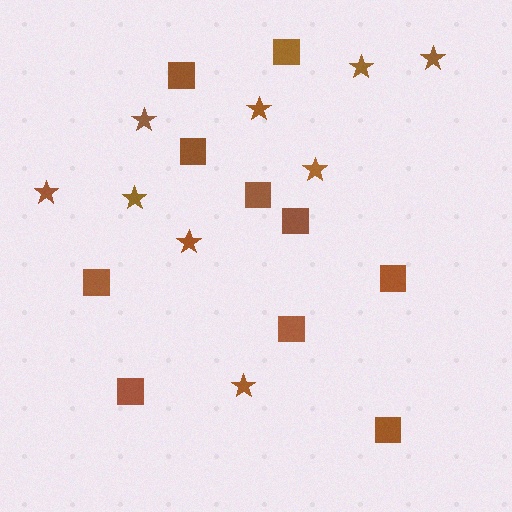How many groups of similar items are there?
There are 2 groups: one group of stars (9) and one group of squares (10).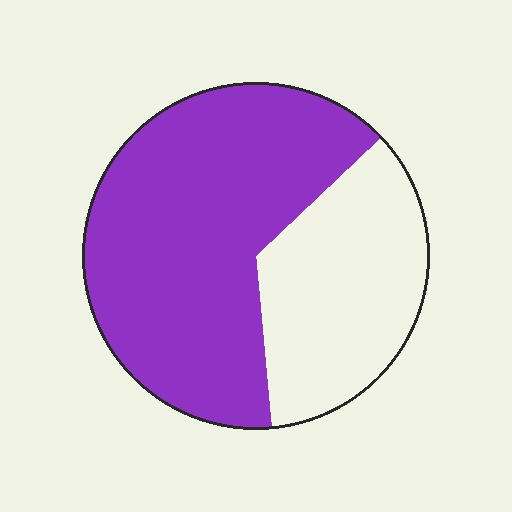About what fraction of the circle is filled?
About five eighths (5/8).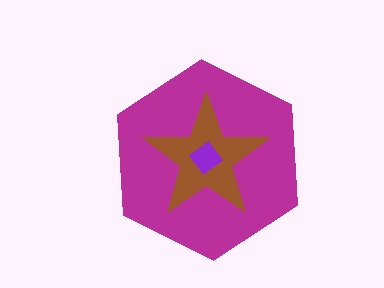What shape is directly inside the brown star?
The purple diamond.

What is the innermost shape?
The purple diamond.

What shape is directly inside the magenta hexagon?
The brown star.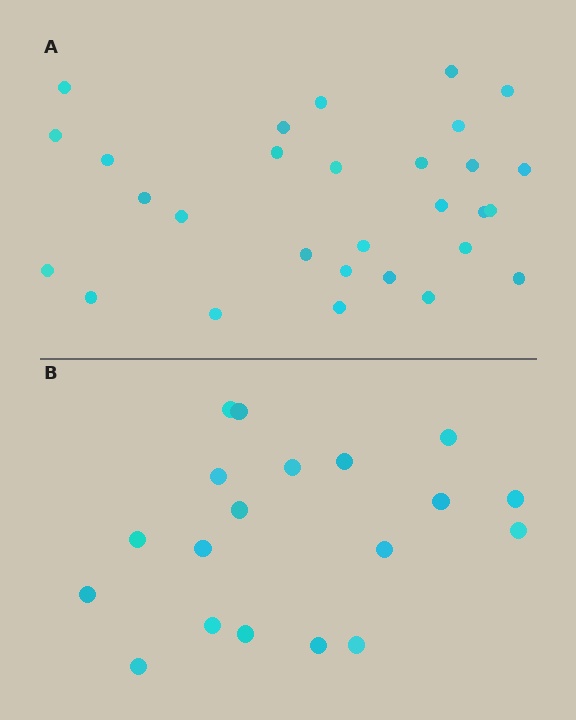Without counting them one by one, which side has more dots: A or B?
Region A (the top region) has more dots.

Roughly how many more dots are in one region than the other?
Region A has roughly 10 or so more dots than region B.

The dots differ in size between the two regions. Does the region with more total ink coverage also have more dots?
No. Region B has more total ink coverage because its dots are larger, but region A actually contains more individual dots. Total area can be misleading — the number of items is what matters here.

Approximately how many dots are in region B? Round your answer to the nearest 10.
About 20 dots. (The exact count is 19, which rounds to 20.)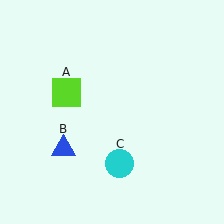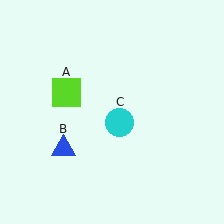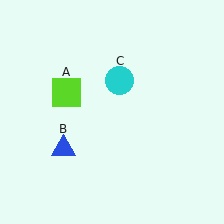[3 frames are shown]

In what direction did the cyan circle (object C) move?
The cyan circle (object C) moved up.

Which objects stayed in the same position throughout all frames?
Lime square (object A) and blue triangle (object B) remained stationary.